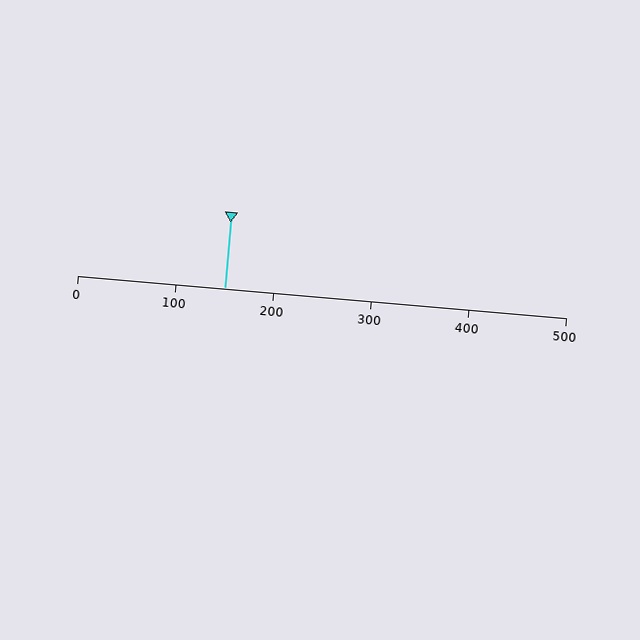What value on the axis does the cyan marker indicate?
The marker indicates approximately 150.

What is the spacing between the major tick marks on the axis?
The major ticks are spaced 100 apart.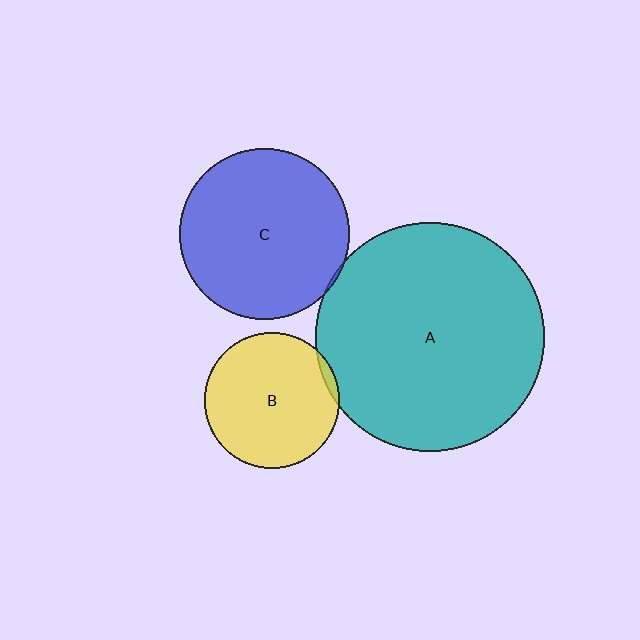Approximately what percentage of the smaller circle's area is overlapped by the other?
Approximately 5%.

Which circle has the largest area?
Circle A (teal).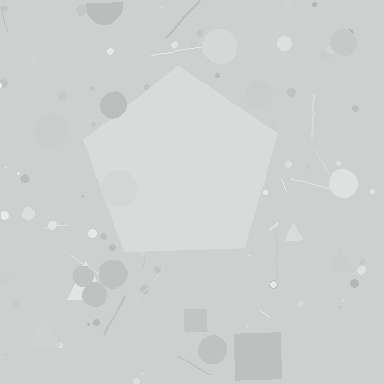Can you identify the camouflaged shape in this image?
The camouflaged shape is a pentagon.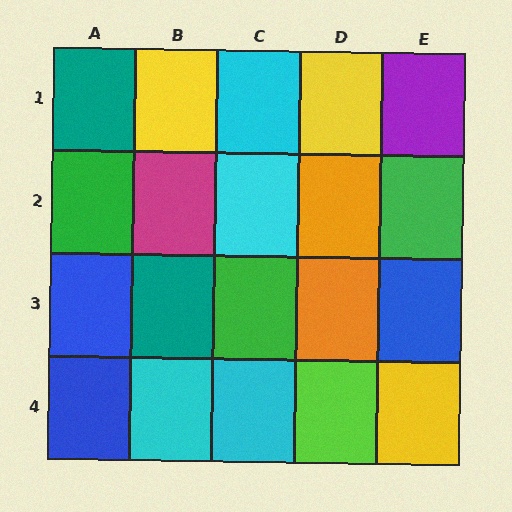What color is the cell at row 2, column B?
Magenta.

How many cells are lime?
1 cell is lime.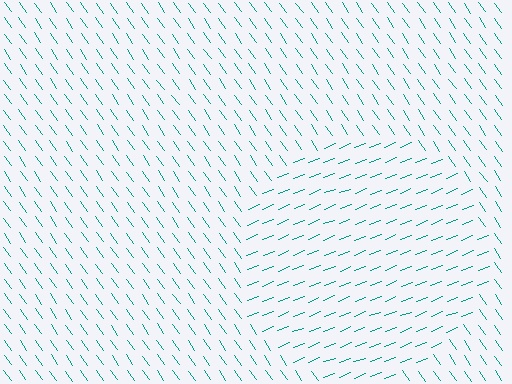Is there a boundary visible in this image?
Yes, there is a texture boundary formed by a change in line orientation.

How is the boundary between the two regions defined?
The boundary is defined purely by a change in line orientation (approximately 76 degrees difference). All lines are the same color and thickness.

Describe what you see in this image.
The image is filled with small teal line segments. A circle region in the image has lines oriented differently from the surrounding lines, creating a visible texture boundary.